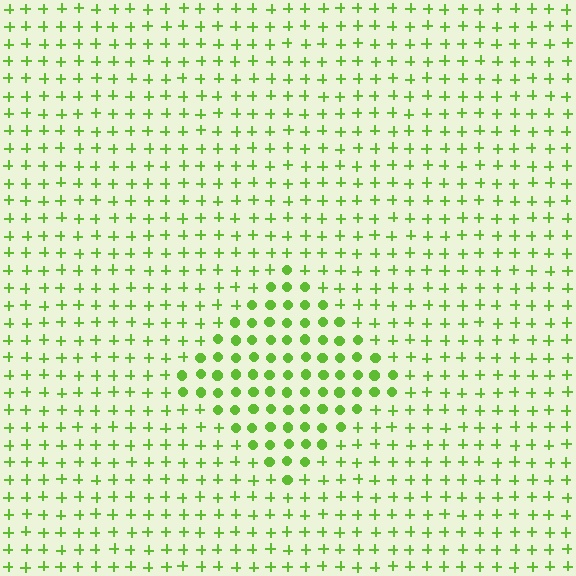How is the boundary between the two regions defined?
The boundary is defined by a change in element shape: circles inside vs. plus signs outside. All elements share the same color and spacing.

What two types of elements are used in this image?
The image uses circles inside the diamond region and plus signs outside it.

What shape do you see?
I see a diamond.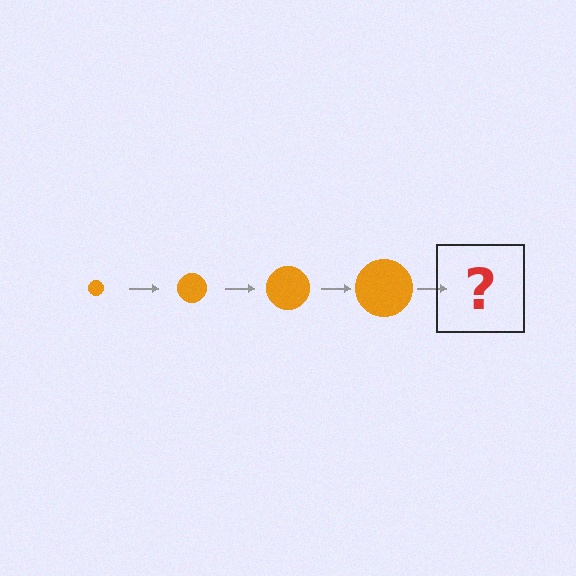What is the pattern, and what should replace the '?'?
The pattern is that the circle gets progressively larger each step. The '?' should be an orange circle, larger than the previous one.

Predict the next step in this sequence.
The next step is an orange circle, larger than the previous one.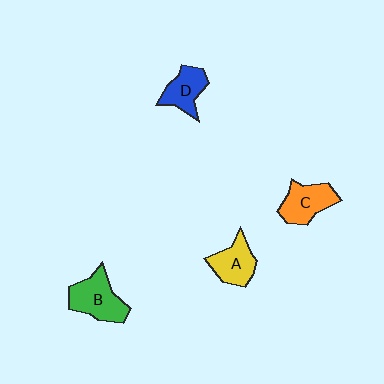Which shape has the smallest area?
Shape D (blue).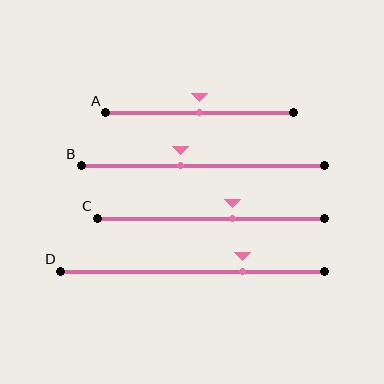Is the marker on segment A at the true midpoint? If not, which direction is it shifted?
Yes, the marker on segment A is at the true midpoint.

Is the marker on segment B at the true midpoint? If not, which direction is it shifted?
No, the marker on segment B is shifted to the left by about 9% of the segment length.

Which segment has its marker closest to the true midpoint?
Segment A has its marker closest to the true midpoint.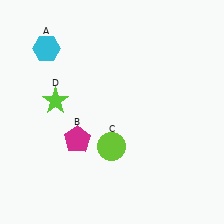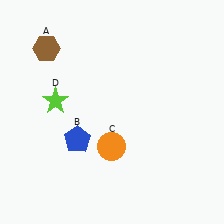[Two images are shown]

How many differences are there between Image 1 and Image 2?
There are 3 differences between the two images.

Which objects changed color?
A changed from cyan to brown. B changed from magenta to blue. C changed from lime to orange.